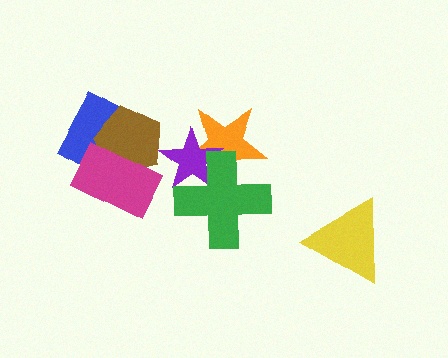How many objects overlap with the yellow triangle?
0 objects overlap with the yellow triangle.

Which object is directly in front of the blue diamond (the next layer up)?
The brown pentagon is directly in front of the blue diamond.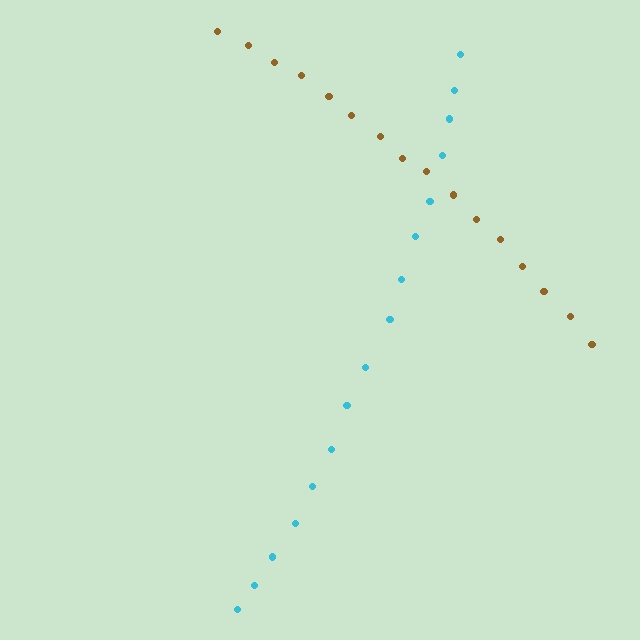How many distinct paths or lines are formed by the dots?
There are 2 distinct paths.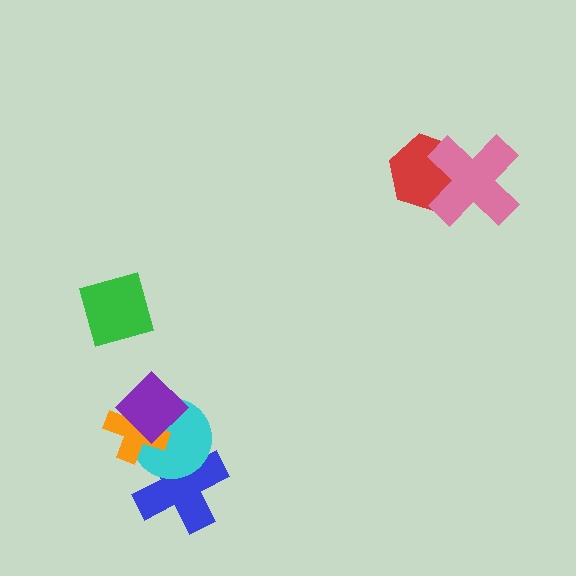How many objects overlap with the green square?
0 objects overlap with the green square.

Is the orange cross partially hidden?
Yes, it is partially covered by another shape.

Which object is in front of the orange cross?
The purple diamond is in front of the orange cross.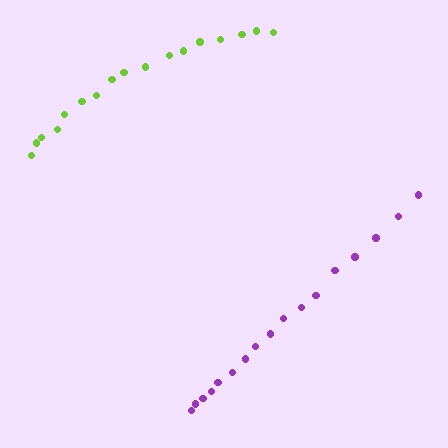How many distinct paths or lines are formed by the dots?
There are 2 distinct paths.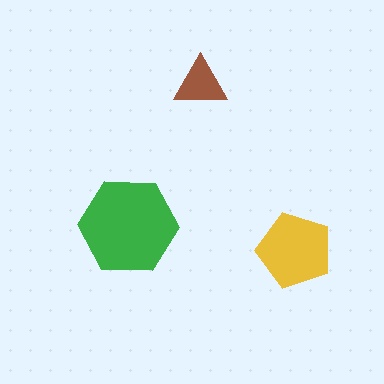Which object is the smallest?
The brown triangle.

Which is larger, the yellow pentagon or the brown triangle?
The yellow pentagon.